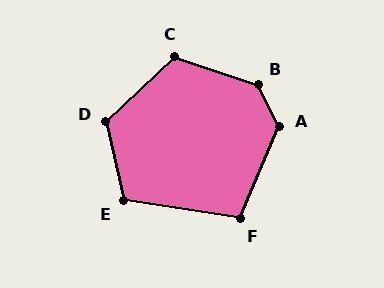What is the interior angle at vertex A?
Approximately 131 degrees (obtuse).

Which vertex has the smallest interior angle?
F, at approximately 104 degrees.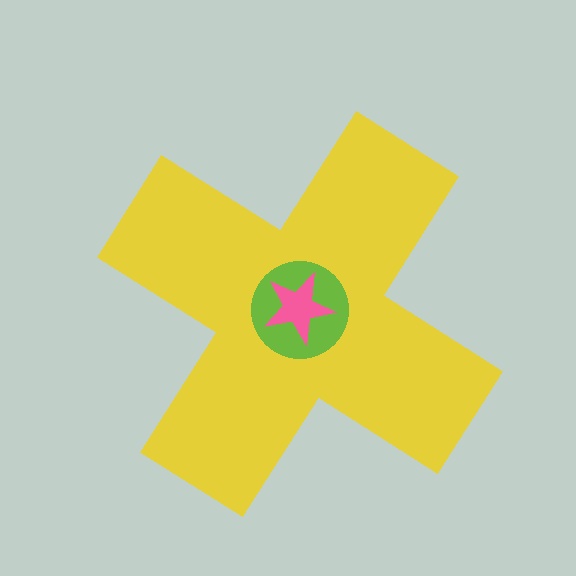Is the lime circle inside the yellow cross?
Yes.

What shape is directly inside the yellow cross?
The lime circle.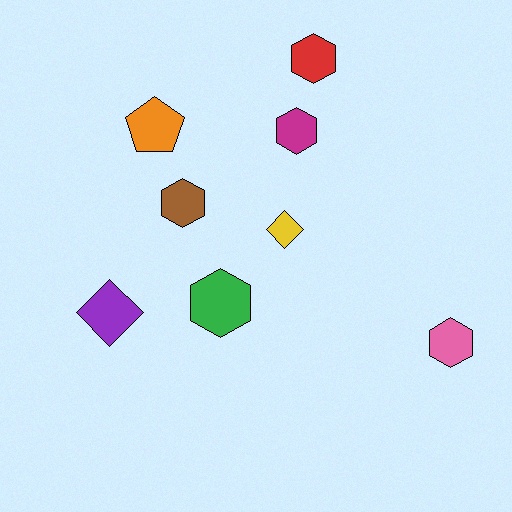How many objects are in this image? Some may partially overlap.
There are 8 objects.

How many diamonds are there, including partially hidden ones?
There are 2 diamonds.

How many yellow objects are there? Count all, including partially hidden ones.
There is 1 yellow object.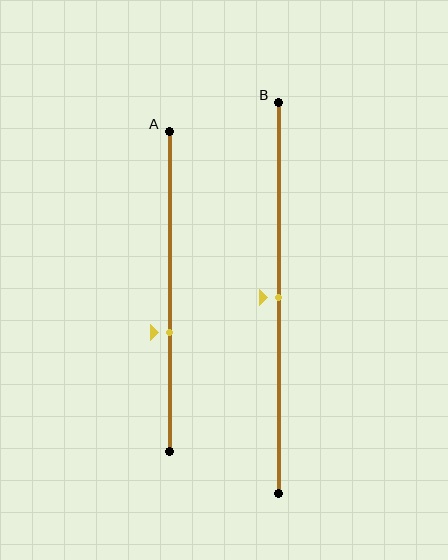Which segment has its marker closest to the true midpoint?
Segment B has its marker closest to the true midpoint.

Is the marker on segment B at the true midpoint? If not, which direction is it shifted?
Yes, the marker on segment B is at the true midpoint.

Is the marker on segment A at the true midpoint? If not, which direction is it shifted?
No, the marker on segment A is shifted downward by about 13% of the segment length.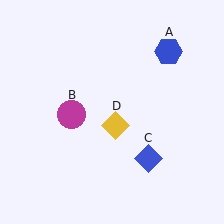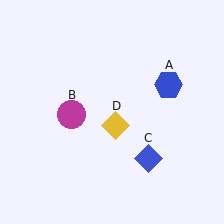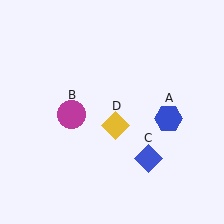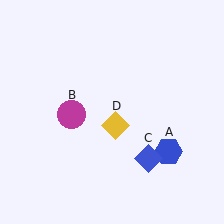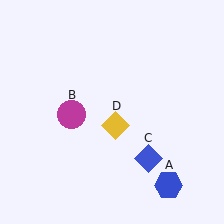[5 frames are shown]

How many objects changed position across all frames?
1 object changed position: blue hexagon (object A).